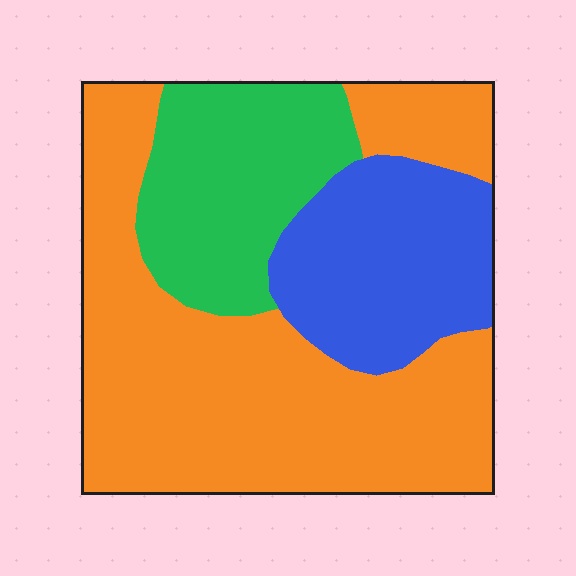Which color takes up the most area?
Orange, at roughly 55%.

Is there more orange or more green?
Orange.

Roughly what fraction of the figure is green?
Green covers roughly 20% of the figure.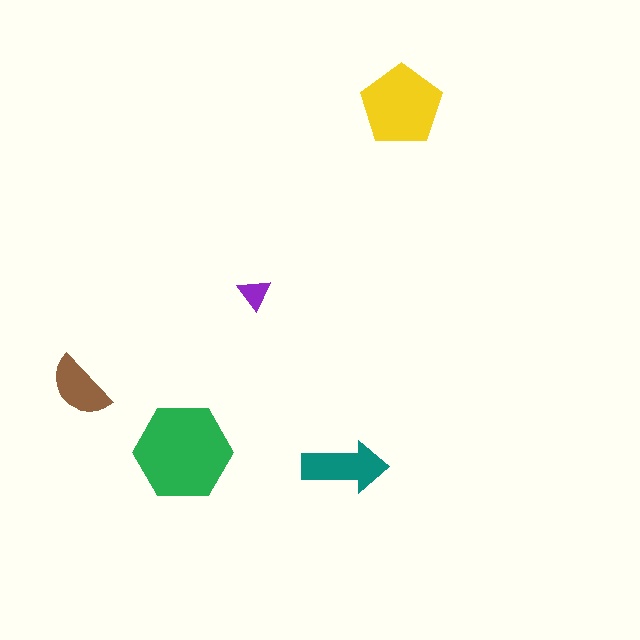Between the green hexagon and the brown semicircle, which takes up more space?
The green hexagon.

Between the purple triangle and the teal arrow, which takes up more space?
The teal arrow.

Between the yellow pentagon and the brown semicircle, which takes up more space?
The yellow pentagon.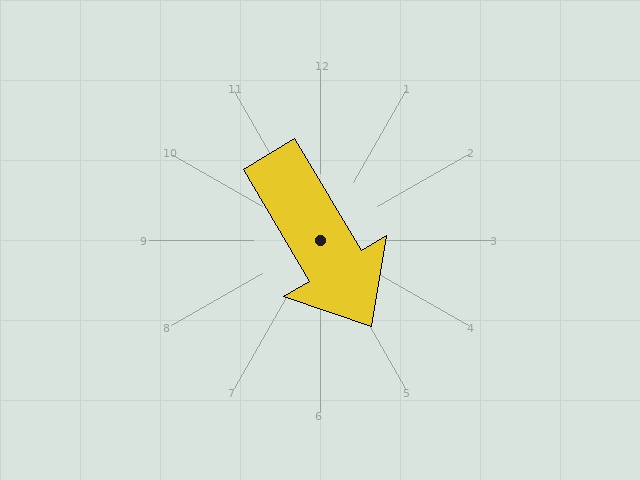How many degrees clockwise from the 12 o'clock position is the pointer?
Approximately 149 degrees.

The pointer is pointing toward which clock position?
Roughly 5 o'clock.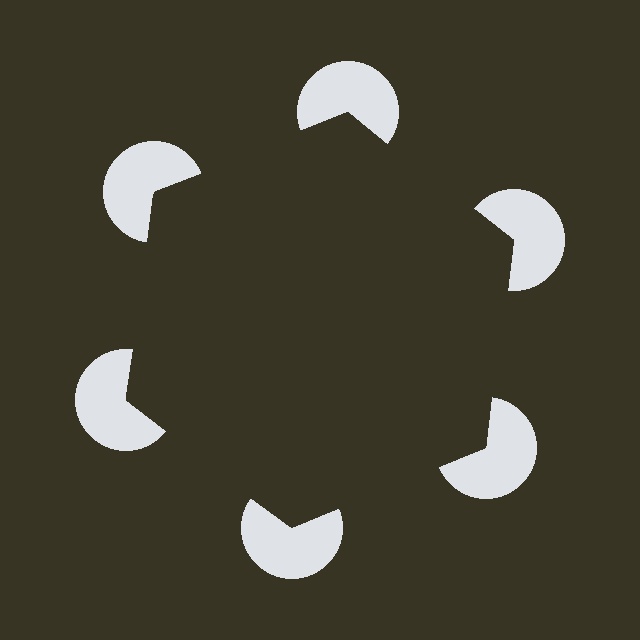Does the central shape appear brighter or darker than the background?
It typically appears slightly darker than the background, even though no actual brightness change is drawn.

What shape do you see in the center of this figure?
An illusory hexagon — its edges are inferred from the aligned wedge cuts in the pac-man discs, not physically drawn.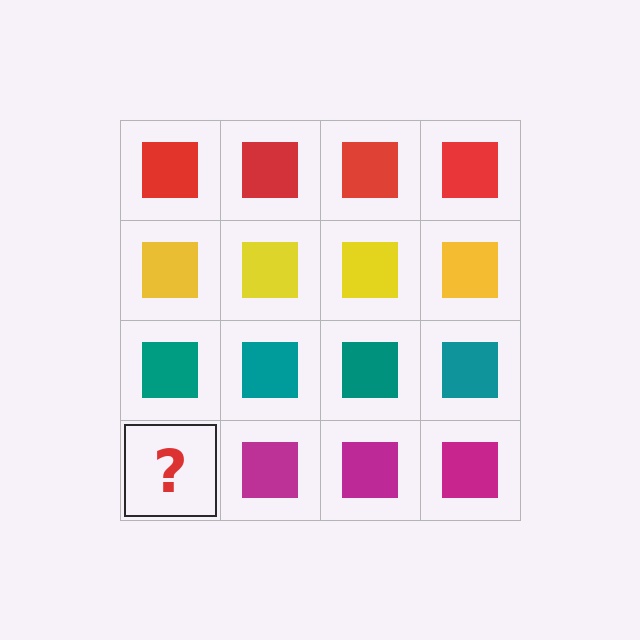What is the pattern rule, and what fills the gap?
The rule is that each row has a consistent color. The gap should be filled with a magenta square.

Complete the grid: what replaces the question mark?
The question mark should be replaced with a magenta square.